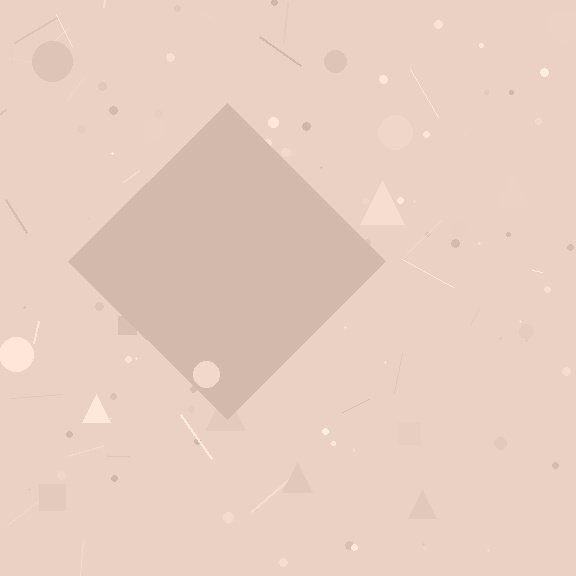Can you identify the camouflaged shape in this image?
The camouflaged shape is a diamond.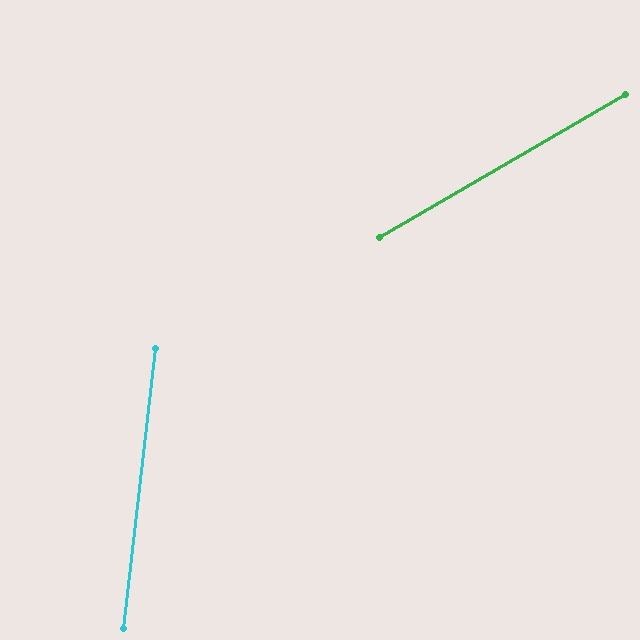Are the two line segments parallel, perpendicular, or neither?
Neither parallel nor perpendicular — they differ by about 53°.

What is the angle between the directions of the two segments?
Approximately 53 degrees.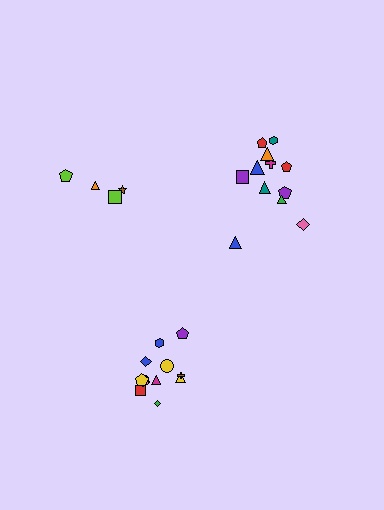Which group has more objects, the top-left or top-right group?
The top-right group.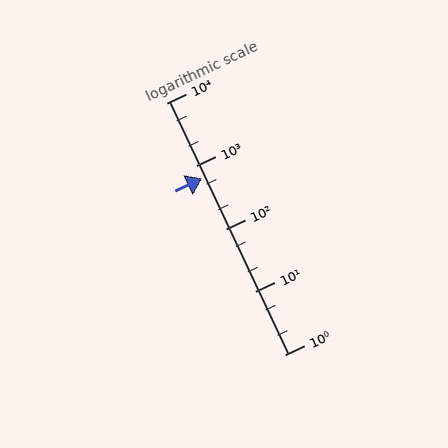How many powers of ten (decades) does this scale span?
The scale spans 4 decades, from 1 to 10000.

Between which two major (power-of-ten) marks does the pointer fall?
The pointer is between 100 and 1000.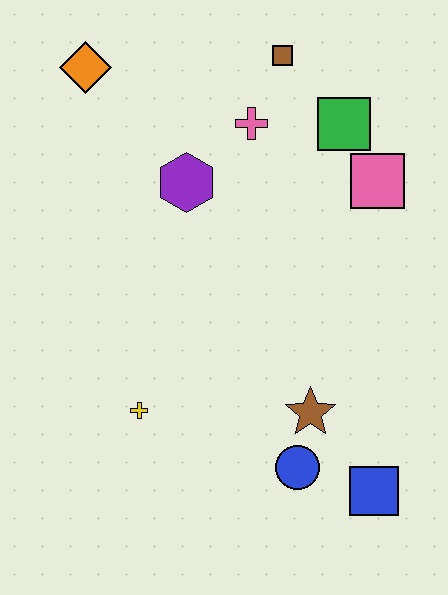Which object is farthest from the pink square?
The yellow cross is farthest from the pink square.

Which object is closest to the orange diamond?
The purple hexagon is closest to the orange diamond.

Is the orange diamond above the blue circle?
Yes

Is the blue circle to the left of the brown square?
No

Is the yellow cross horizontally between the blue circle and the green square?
No